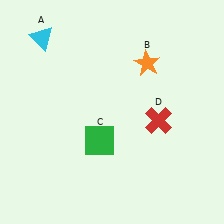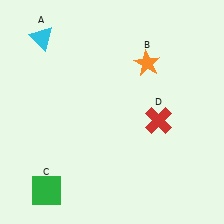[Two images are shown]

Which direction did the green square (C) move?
The green square (C) moved left.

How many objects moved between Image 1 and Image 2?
1 object moved between the two images.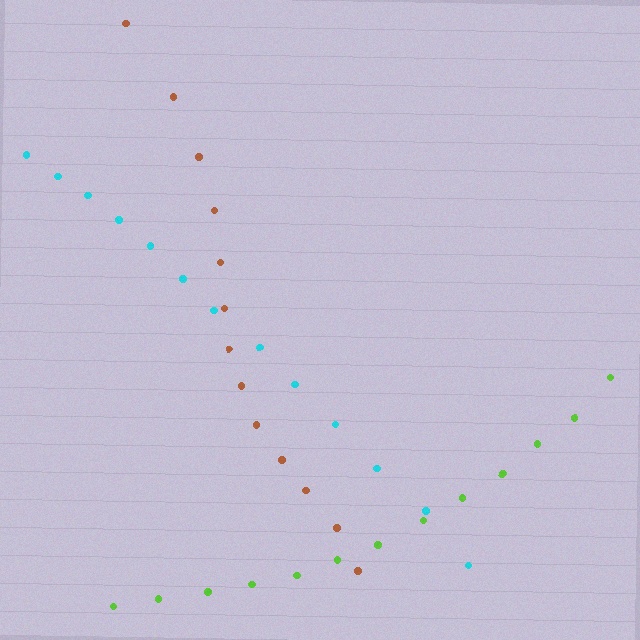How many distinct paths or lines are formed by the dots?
There are 3 distinct paths.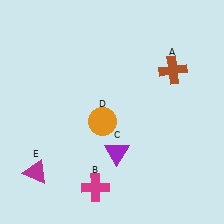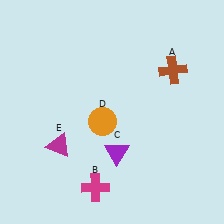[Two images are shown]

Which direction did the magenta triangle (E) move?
The magenta triangle (E) moved up.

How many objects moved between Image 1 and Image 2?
1 object moved between the two images.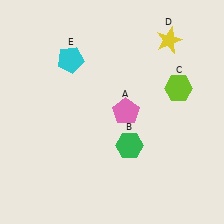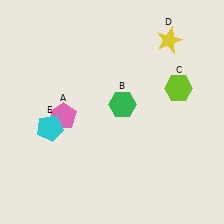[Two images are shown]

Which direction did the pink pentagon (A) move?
The pink pentagon (A) moved left.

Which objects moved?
The objects that moved are: the pink pentagon (A), the green hexagon (B), the cyan pentagon (E).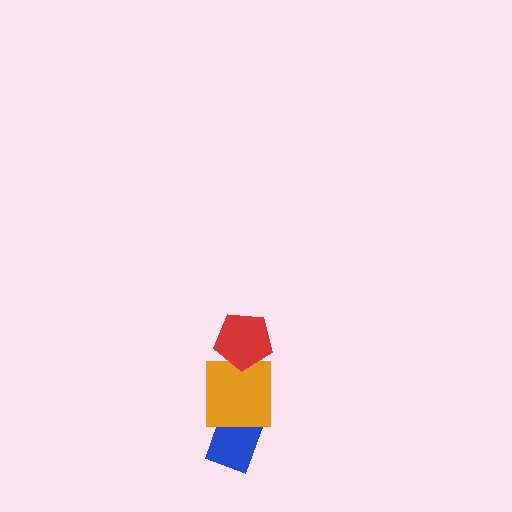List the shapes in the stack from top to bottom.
From top to bottom: the red pentagon, the orange square, the blue rectangle.